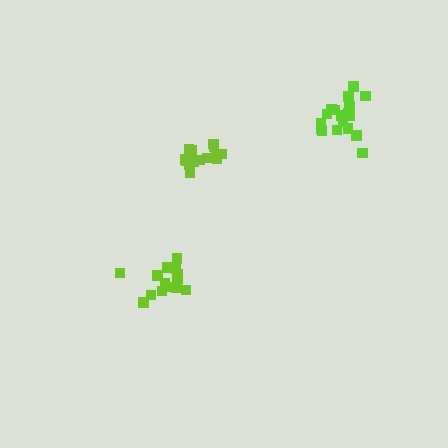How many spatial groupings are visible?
There are 3 spatial groupings.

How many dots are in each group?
Group 1: 16 dots, Group 2: 21 dots, Group 3: 15 dots (52 total).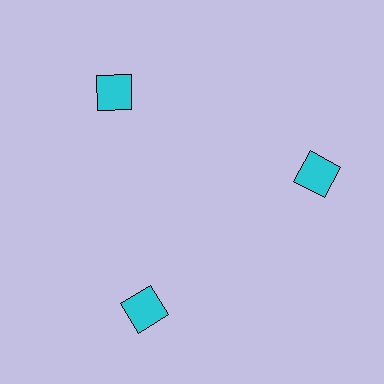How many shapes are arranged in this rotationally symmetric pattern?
There are 3 shapes, arranged in 3 groups of 1.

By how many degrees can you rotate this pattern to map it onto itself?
The pattern maps onto itself every 120 degrees of rotation.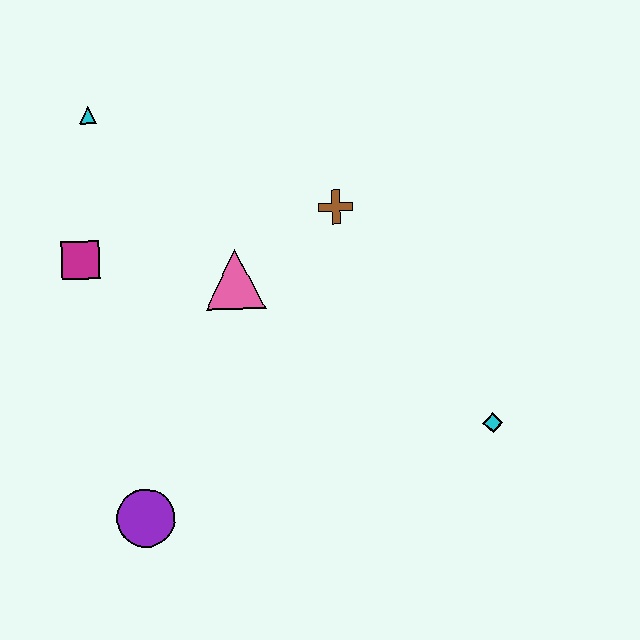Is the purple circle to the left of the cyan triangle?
No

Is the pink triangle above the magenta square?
No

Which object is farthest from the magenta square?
The cyan diamond is farthest from the magenta square.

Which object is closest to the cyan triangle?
The magenta square is closest to the cyan triangle.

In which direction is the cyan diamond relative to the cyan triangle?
The cyan diamond is to the right of the cyan triangle.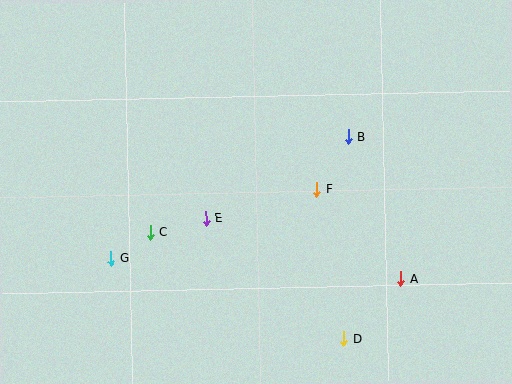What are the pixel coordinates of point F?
Point F is at (317, 189).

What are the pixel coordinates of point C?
Point C is at (150, 233).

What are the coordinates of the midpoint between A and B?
The midpoint between A and B is at (374, 208).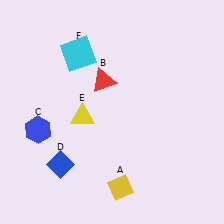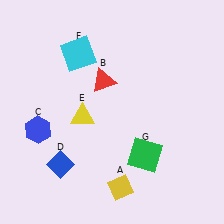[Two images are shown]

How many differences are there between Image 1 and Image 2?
There is 1 difference between the two images.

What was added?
A green square (G) was added in Image 2.